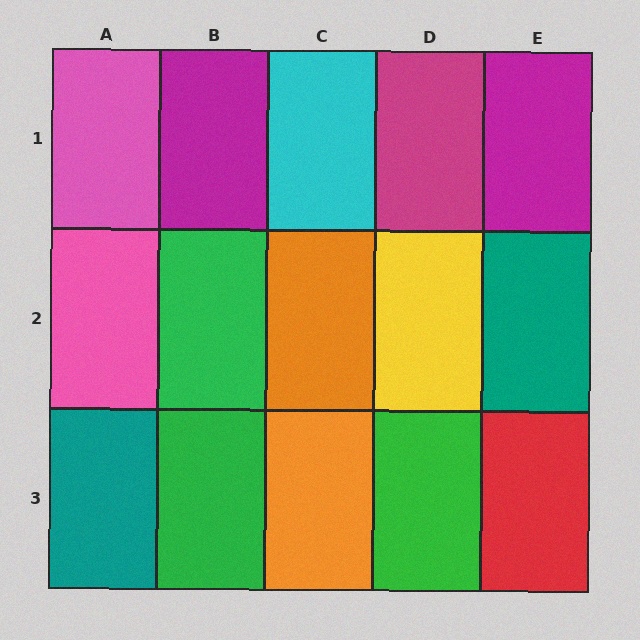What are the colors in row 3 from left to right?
Teal, green, orange, green, red.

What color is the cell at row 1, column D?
Magenta.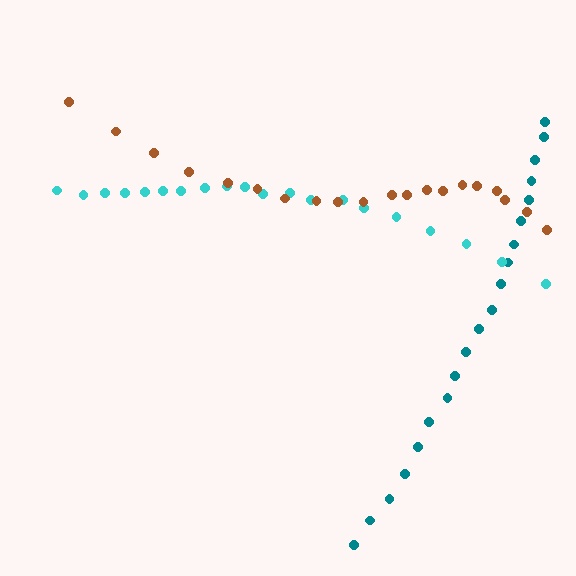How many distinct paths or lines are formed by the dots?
There are 3 distinct paths.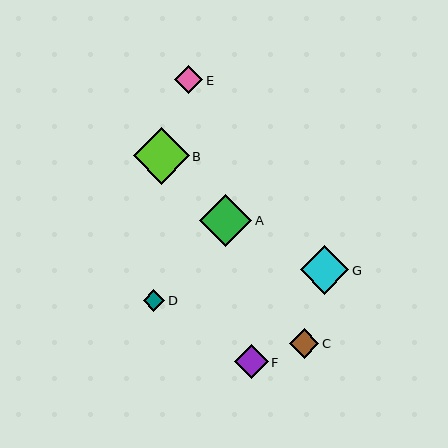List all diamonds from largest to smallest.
From largest to smallest: B, A, G, F, C, E, D.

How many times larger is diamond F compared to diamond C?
Diamond F is approximately 1.1 times the size of diamond C.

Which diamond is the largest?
Diamond B is the largest with a size of approximately 56 pixels.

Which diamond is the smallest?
Diamond D is the smallest with a size of approximately 21 pixels.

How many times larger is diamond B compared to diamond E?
Diamond B is approximately 2.0 times the size of diamond E.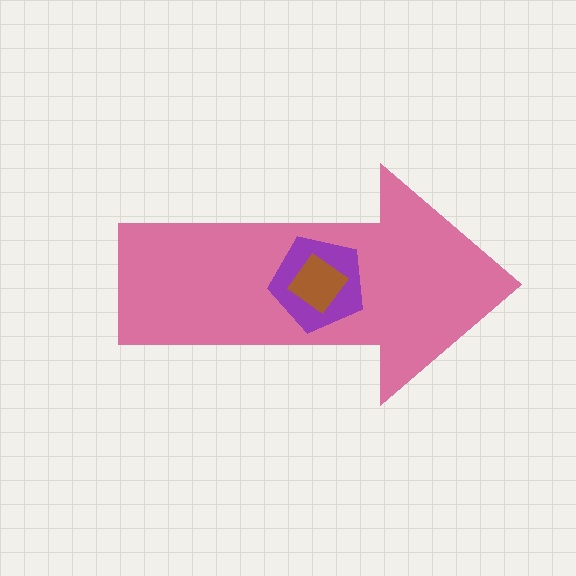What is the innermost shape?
The brown diamond.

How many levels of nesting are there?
3.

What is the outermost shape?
The pink arrow.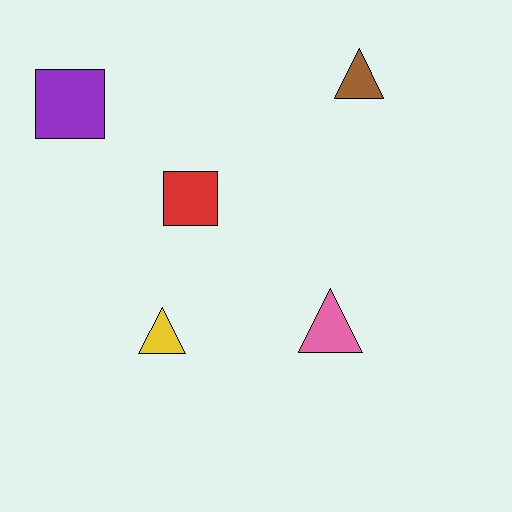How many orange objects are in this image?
There are no orange objects.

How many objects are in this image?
There are 5 objects.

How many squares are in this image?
There are 2 squares.